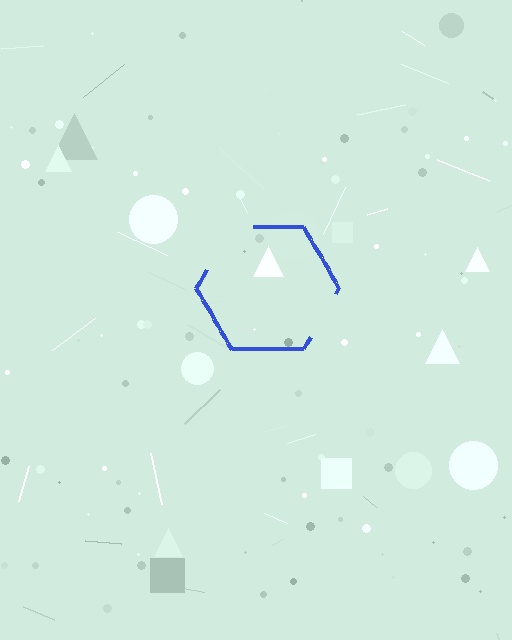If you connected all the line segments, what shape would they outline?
They would outline a hexagon.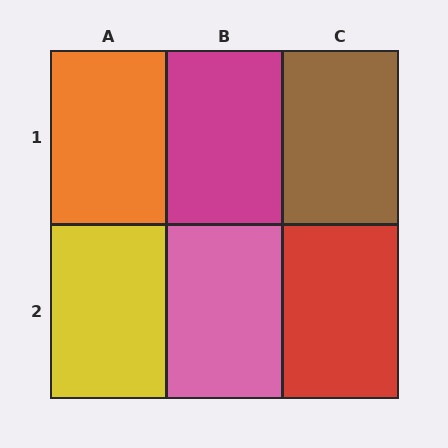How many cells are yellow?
1 cell is yellow.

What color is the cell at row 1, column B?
Magenta.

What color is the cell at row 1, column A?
Orange.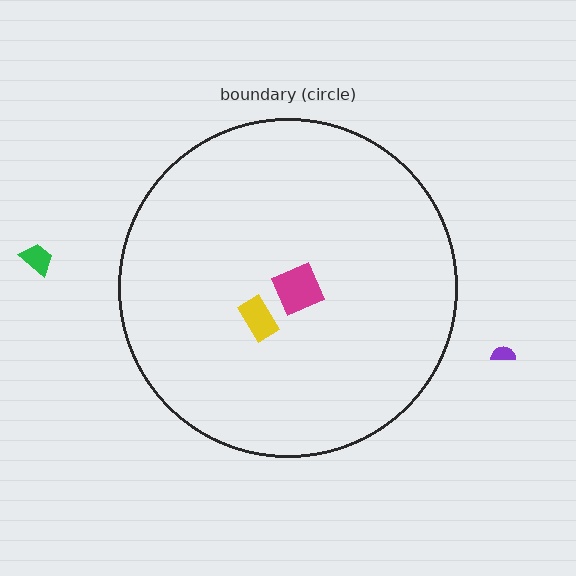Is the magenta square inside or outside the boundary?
Inside.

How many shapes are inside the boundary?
2 inside, 2 outside.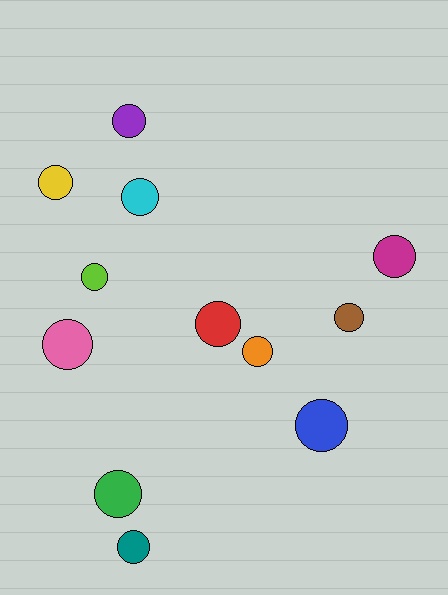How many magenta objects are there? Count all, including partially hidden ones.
There is 1 magenta object.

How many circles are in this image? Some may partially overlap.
There are 12 circles.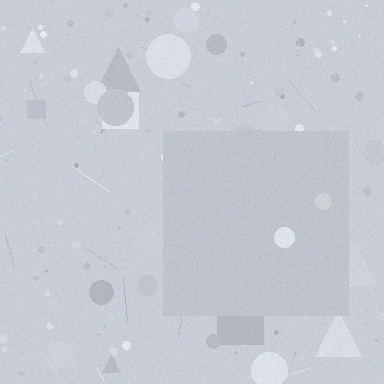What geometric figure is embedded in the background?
A square is embedded in the background.